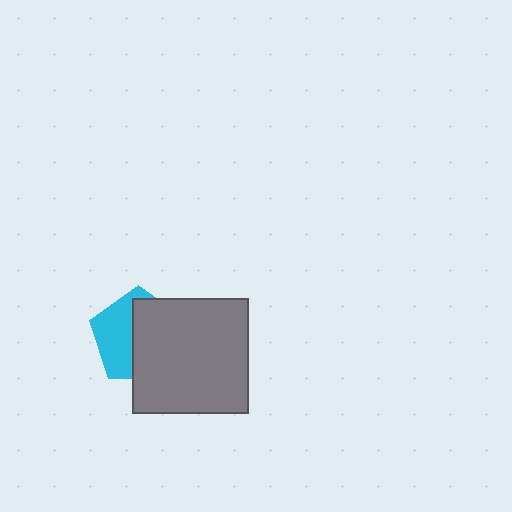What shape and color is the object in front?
The object in front is a gray square.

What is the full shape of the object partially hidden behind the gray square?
The partially hidden object is a cyan pentagon.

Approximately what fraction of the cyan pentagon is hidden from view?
Roughly 57% of the cyan pentagon is hidden behind the gray square.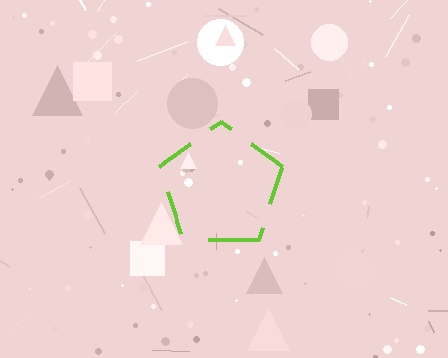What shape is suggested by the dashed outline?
The dashed outline suggests a pentagon.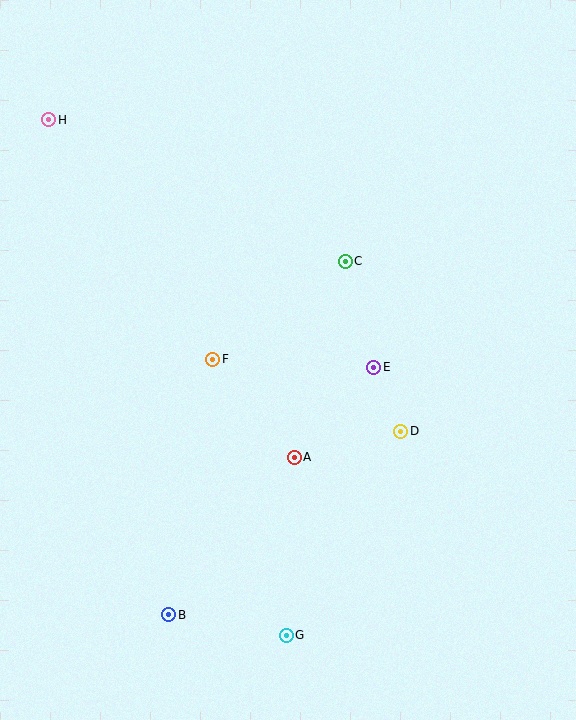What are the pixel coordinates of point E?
Point E is at (374, 367).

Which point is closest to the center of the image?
Point F at (213, 359) is closest to the center.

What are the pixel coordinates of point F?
Point F is at (213, 359).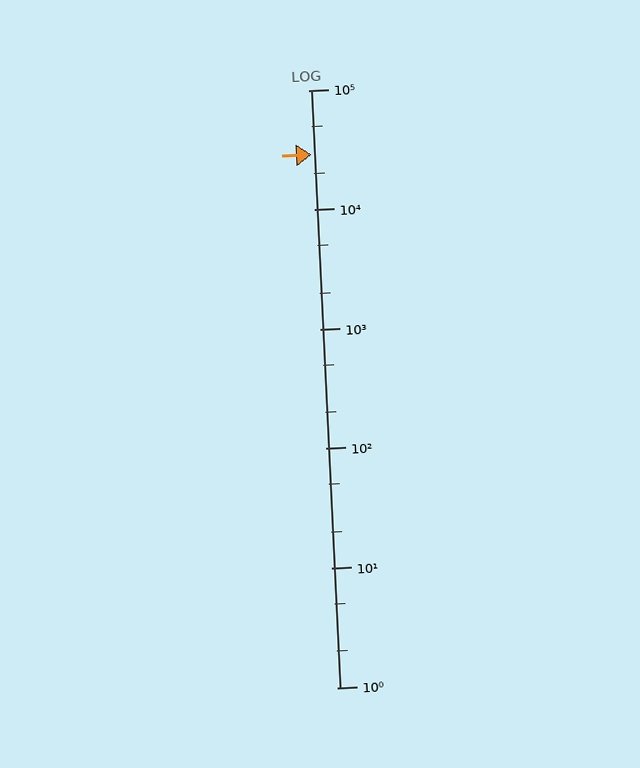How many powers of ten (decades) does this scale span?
The scale spans 5 decades, from 1 to 100000.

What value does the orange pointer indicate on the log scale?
The pointer indicates approximately 29000.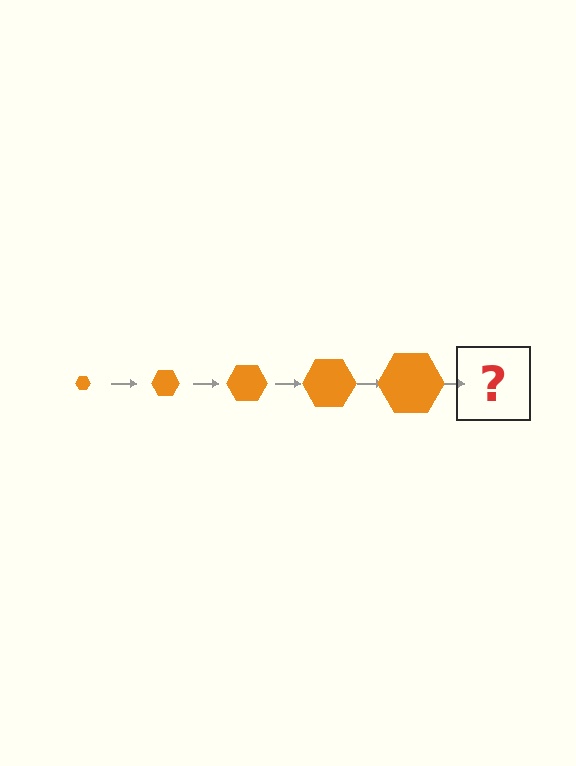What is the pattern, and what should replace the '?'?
The pattern is that the hexagon gets progressively larger each step. The '?' should be an orange hexagon, larger than the previous one.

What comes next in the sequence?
The next element should be an orange hexagon, larger than the previous one.